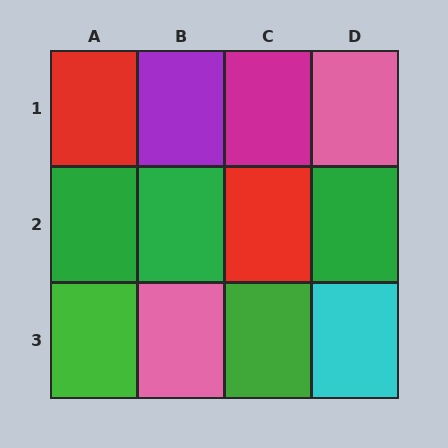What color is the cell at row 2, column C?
Red.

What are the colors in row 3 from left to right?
Green, pink, green, cyan.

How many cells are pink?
2 cells are pink.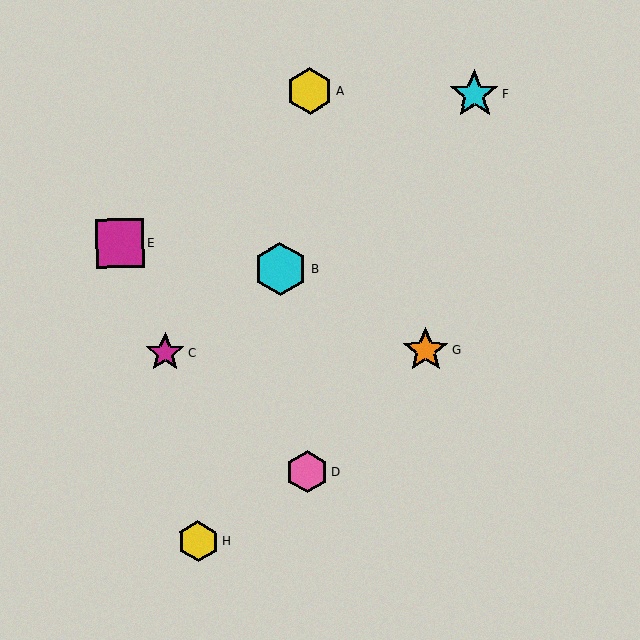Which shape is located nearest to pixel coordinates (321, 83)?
The yellow hexagon (labeled A) at (310, 91) is nearest to that location.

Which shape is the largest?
The cyan hexagon (labeled B) is the largest.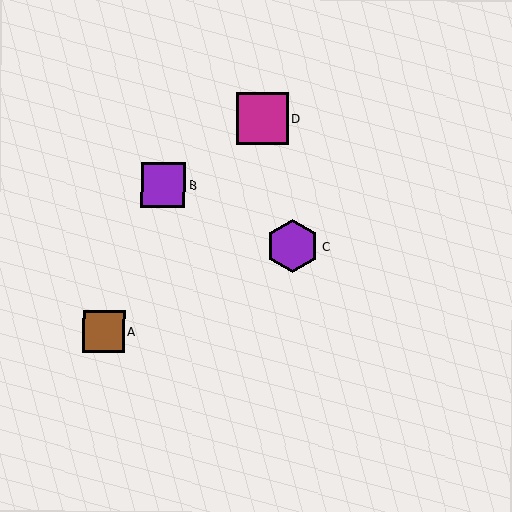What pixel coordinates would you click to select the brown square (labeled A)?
Click at (104, 331) to select the brown square A.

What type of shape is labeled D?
Shape D is a magenta square.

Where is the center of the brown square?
The center of the brown square is at (104, 331).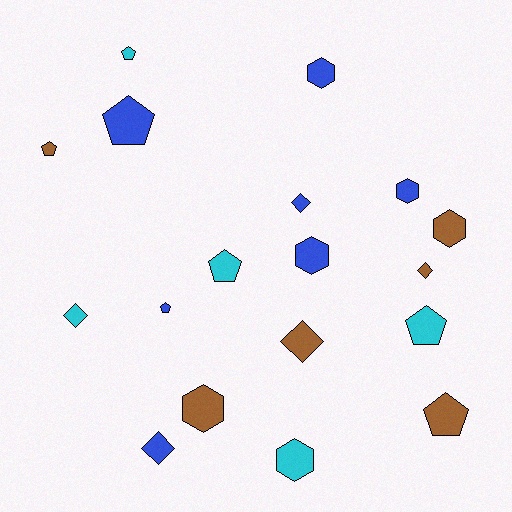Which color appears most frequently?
Blue, with 7 objects.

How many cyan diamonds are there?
There is 1 cyan diamond.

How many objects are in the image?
There are 18 objects.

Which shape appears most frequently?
Pentagon, with 7 objects.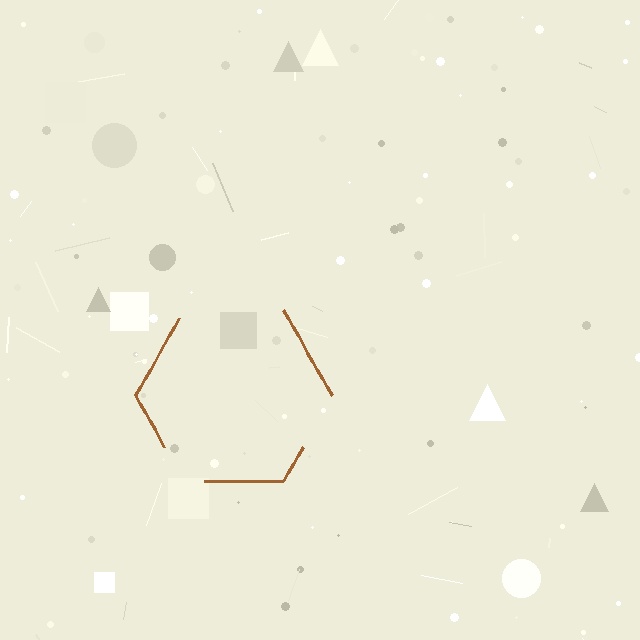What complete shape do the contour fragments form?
The contour fragments form a hexagon.